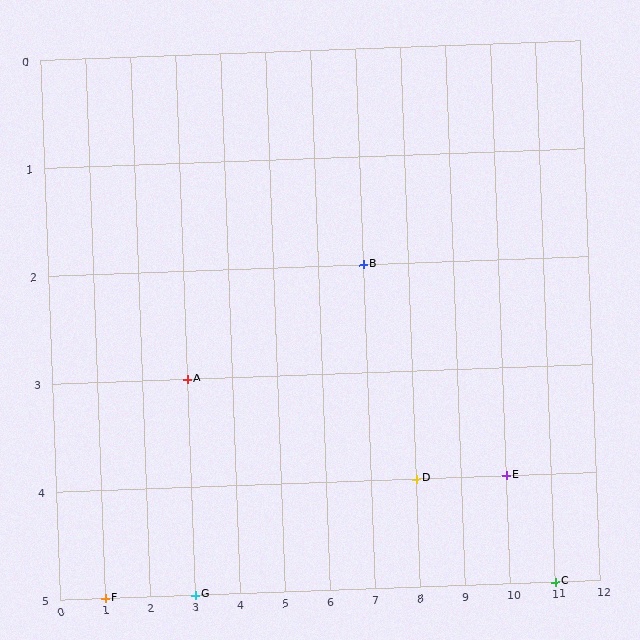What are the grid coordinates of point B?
Point B is at grid coordinates (7, 2).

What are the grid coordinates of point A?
Point A is at grid coordinates (3, 3).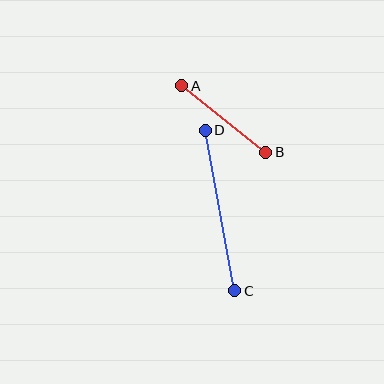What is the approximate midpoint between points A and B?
The midpoint is at approximately (224, 119) pixels.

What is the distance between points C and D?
The distance is approximately 163 pixels.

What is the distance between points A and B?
The distance is approximately 107 pixels.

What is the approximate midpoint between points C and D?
The midpoint is at approximately (220, 210) pixels.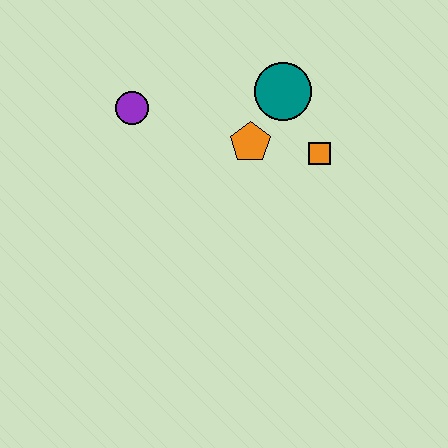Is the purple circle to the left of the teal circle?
Yes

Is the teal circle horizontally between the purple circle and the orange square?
Yes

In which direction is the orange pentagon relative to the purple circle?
The orange pentagon is to the right of the purple circle.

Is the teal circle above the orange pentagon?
Yes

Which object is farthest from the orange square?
The purple circle is farthest from the orange square.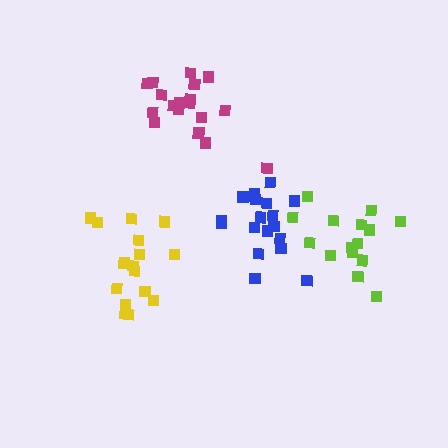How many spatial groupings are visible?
There are 4 spatial groupings.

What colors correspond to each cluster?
The clusters are colored: magenta, blue, yellow, lime.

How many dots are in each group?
Group 1: 18 dots, Group 2: 19 dots, Group 3: 16 dots, Group 4: 15 dots (68 total).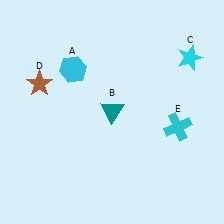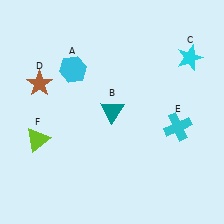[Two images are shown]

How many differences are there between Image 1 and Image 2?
There is 1 difference between the two images.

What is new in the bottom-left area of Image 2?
A lime triangle (F) was added in the bottom-left area of Image 2.